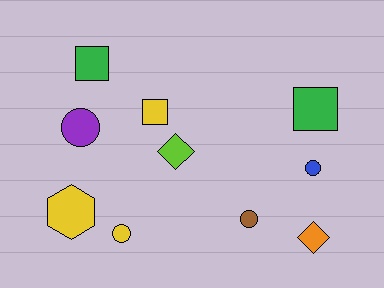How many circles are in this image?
There are 4 circles.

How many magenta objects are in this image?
There are no magenta objects.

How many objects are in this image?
There are 10 objects.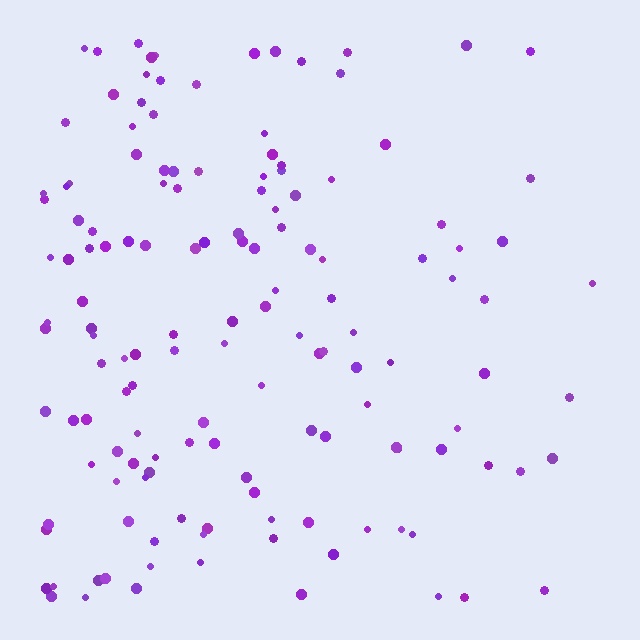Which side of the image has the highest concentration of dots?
The left.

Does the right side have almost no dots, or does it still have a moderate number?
Still a moderate number, just noticeably fewer than the left.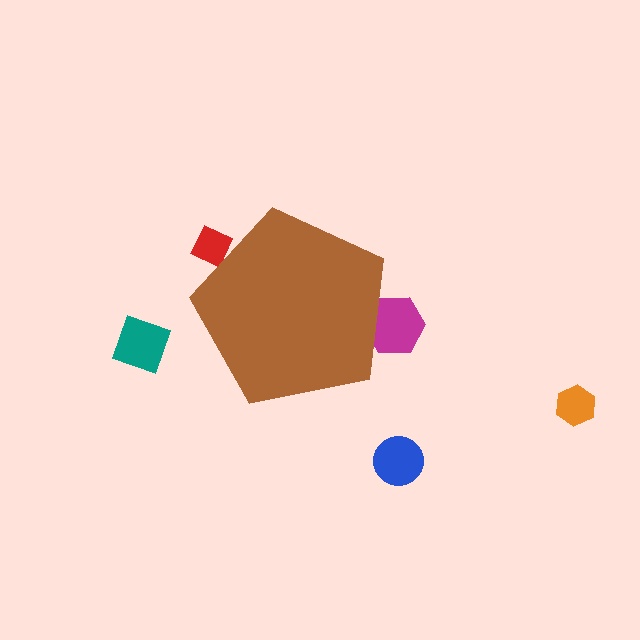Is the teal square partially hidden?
No, the teal square is fully visible.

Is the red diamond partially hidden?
Yes, the red diamond is partially hidden behind the brown pentagon.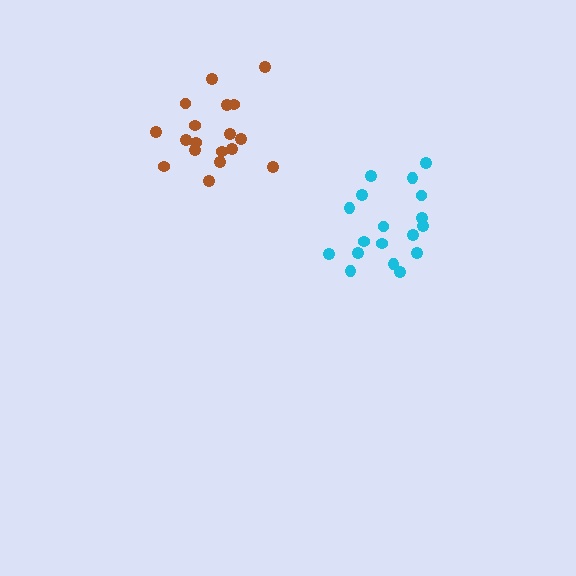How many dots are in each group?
Group 1: 18 dots, Group 2: 18 dots (36 total).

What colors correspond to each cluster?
The clusters are colored: cyan, brown.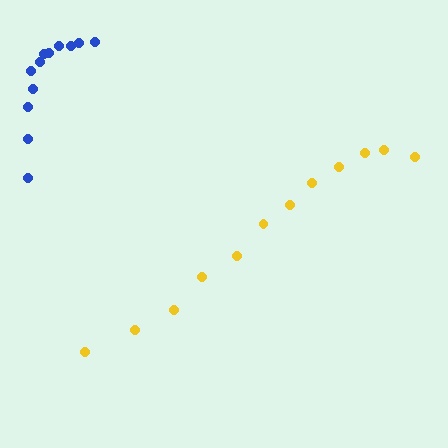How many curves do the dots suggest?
There are 2 distinct paths.